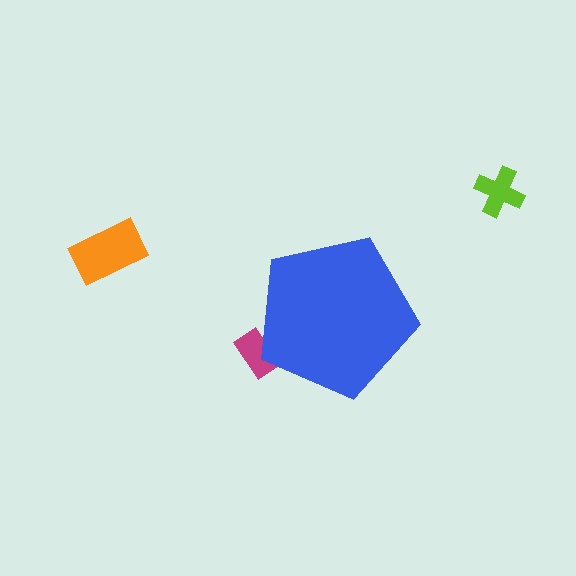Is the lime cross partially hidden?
No, the lime cross is fully visible.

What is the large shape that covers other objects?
A blue pentagon.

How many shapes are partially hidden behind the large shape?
1 shape is partially hidden.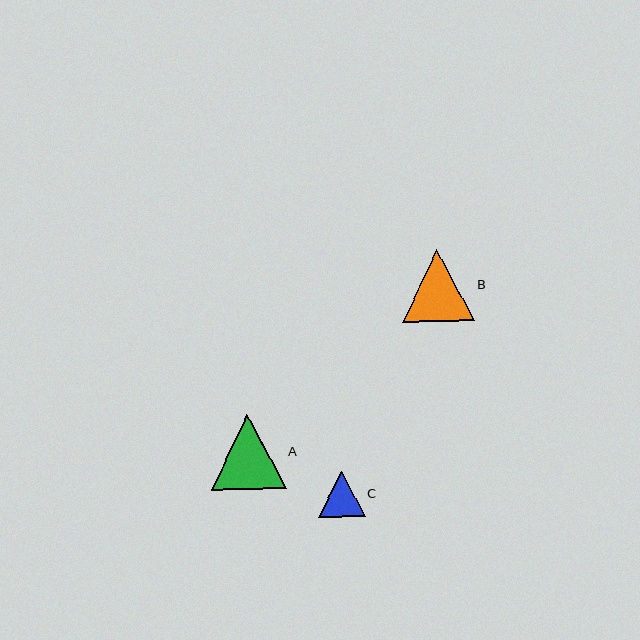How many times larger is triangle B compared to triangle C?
Triangle B is approximately 1.5 times the size of triangle C.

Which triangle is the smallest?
Triangle C is the smallest with a size of approximately 47 pixels.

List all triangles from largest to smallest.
From largest to smallest: A, B, C.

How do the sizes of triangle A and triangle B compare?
Triangle A and triangle B are approximately the same size.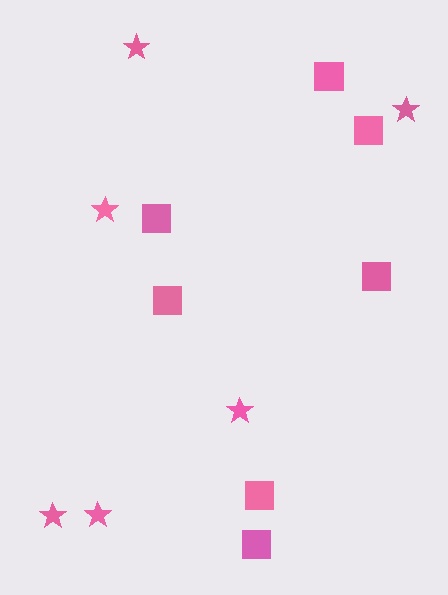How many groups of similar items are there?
There are 2 groups: one group of squares (7) and one group of stars (6).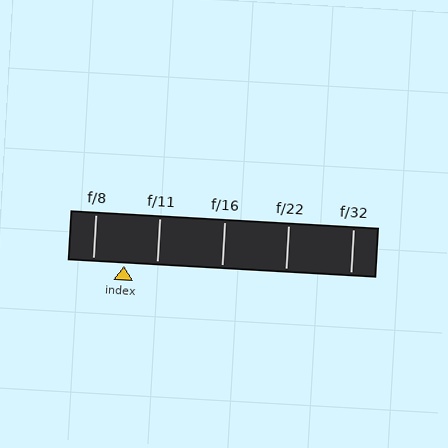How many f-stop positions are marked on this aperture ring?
There are 5 f-stop positions marked.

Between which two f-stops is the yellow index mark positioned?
The index mark is between f/8 and f/11.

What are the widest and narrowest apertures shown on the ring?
The widest aperture shown is f/8 and the narrowest is f/32.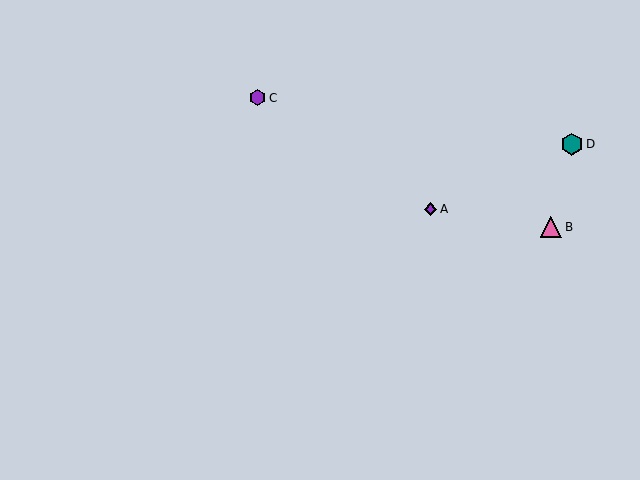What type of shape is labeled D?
Shape D is a teal hexagon.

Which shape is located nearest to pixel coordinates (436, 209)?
The purple diamond (labeled A) at (431, 209) is nearest to that location.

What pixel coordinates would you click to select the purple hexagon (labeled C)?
Click at (257, 98) to select the purple hexagon C.